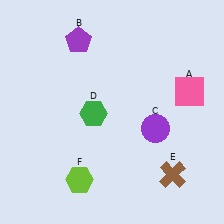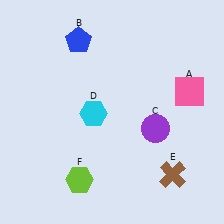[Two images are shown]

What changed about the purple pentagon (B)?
In Image 1, B is purple. In Image 2, it changed to blue.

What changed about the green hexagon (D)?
In Image 1, D is green. In Image 2, it changed to cyan.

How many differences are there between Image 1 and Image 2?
There are 2 differences between the two images.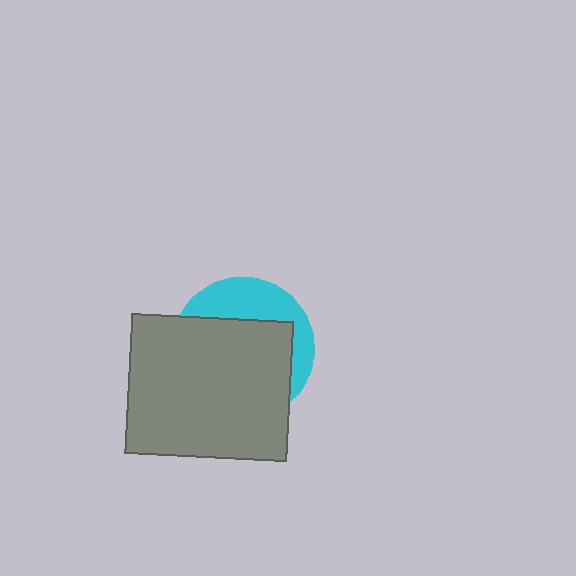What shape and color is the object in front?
The object in front is a gray rectangle.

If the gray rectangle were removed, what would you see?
You would see the complete cyan circle.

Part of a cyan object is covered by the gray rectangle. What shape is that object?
It is a circle.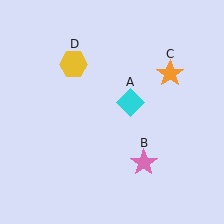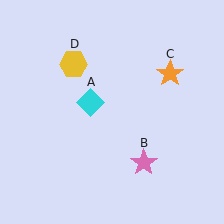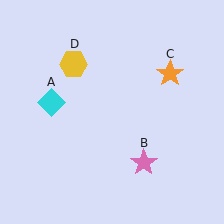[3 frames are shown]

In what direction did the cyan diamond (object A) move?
The cyan diamond (object A) moved left.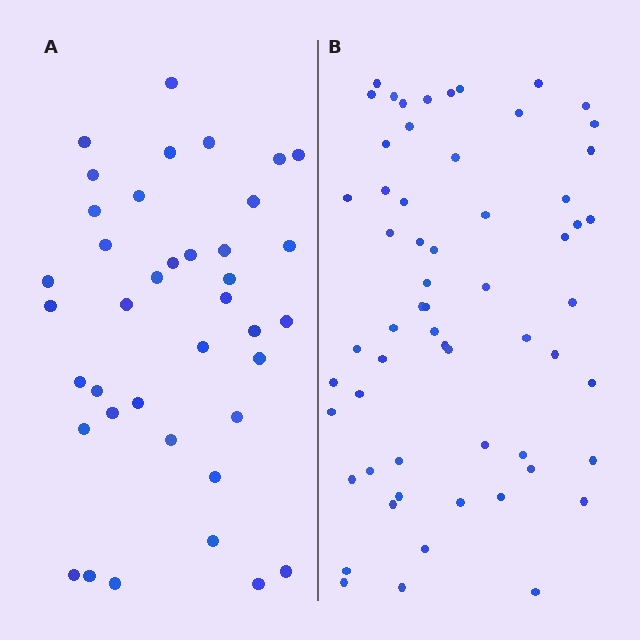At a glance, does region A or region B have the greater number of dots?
Region B (the right region) has more dots.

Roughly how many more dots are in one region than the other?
Region B has approximately 20 more dots than region A.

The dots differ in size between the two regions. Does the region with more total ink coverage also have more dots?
No. Region A has more total ink coverage because its dots are larger, but region B actually contains more individual dots. Total area can be misleading — the number of items is what matters here.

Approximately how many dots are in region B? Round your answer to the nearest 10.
About 60 dots.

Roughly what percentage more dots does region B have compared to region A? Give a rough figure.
About 55% more.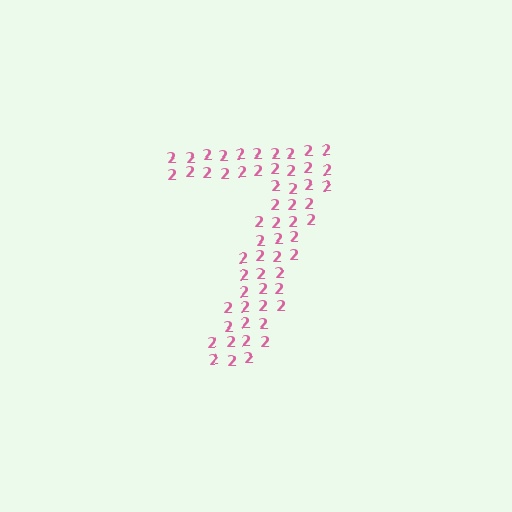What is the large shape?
The large shape is the digit 7.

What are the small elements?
The small elements are digit 2's.